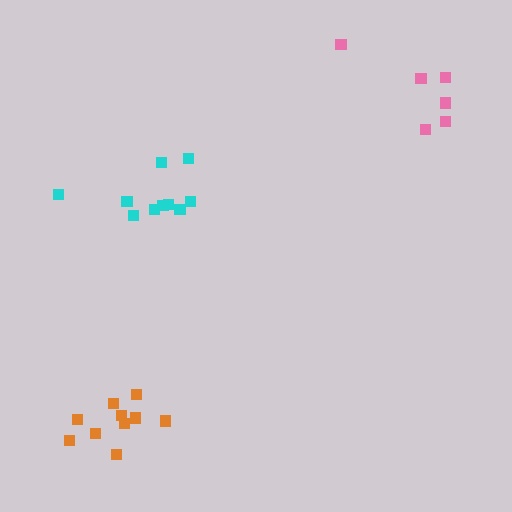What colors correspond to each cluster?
The clusters are colored: pink, cyan, orange.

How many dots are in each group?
Group 1: 6 dots, Group 2: 10 dots, Group 3: 10 dots (26 total).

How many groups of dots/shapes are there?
There are 3 groups.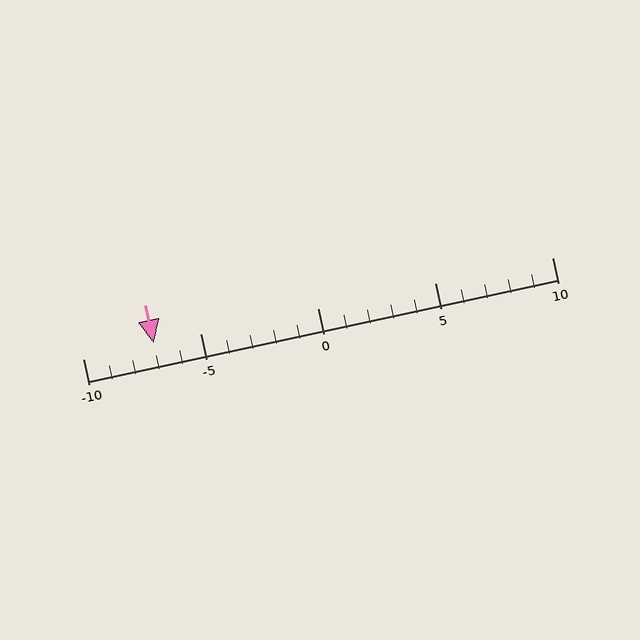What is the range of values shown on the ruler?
The ruler shows values from -10 to 10.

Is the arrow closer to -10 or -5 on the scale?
The arrow is closer to -5.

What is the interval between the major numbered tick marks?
The major tick marks are spaced 5 units apart.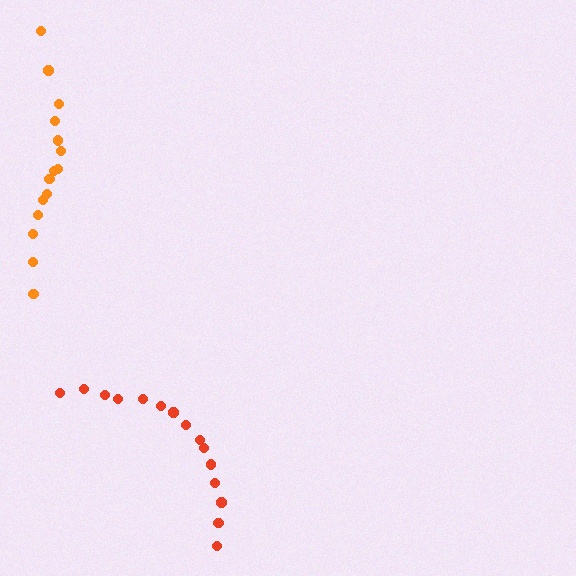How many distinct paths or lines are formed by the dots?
There are 2 distinct paths.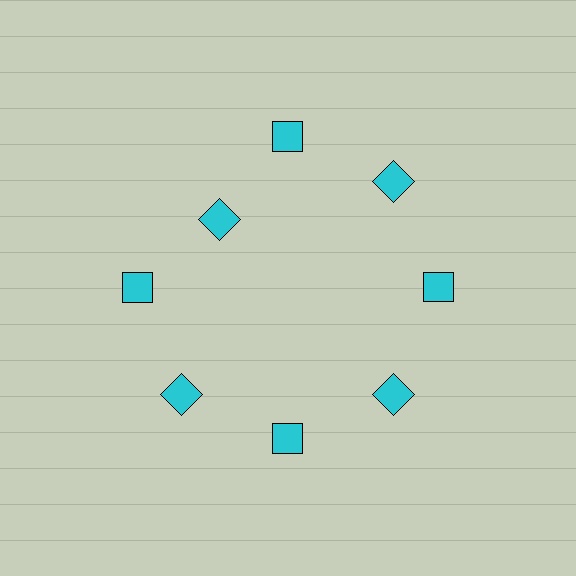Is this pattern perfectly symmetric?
No. The 8 cyan squares are arranged in a ring, but one element near the 10 o'clock position is pulled inward toward the center, breaking the 8-fold rotational symmetry.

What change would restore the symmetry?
The symmetry would be restored by moving it outward, back onto the ring so that all 8 squares sit at equal angles and equal distance from the center.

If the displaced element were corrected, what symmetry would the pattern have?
It would have 8-fold rotational symmetry — the pattern would map onto itself every 45 degrees.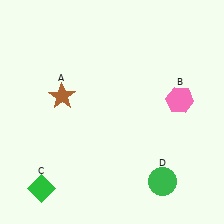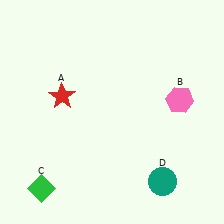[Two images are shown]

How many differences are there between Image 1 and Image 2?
There are 2 differences between the two images.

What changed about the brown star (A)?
In Image 1, A is brown. In Image 2, it changed to red.